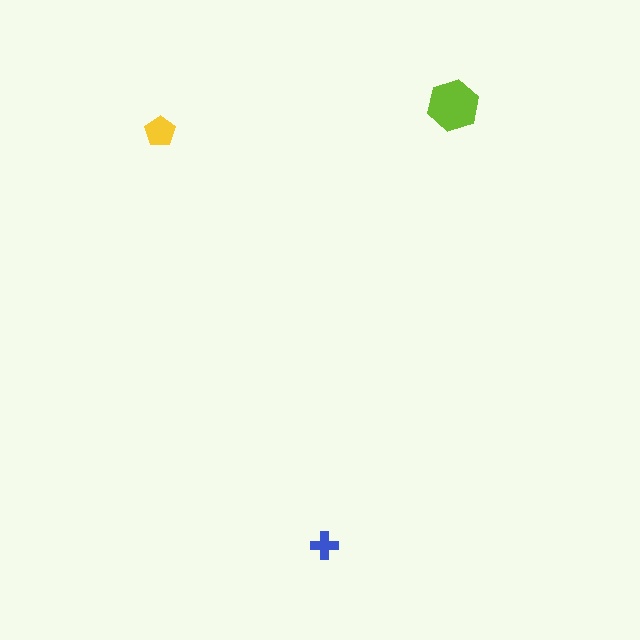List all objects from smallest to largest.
The blue cross, the yellow pentagon, the lime hexagon.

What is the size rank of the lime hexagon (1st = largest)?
1st.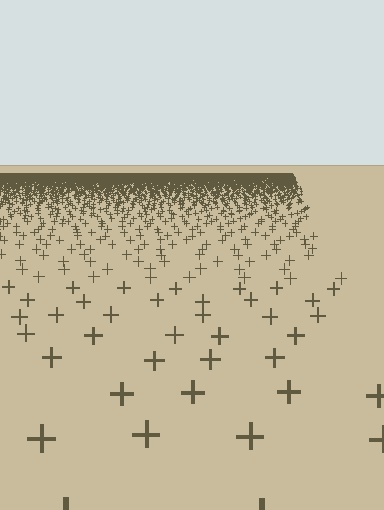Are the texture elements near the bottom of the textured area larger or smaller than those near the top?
Larger. Near the bottom, elements are closer to the viewer and appear at a bigger on-screen size.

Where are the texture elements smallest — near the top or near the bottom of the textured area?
Near the top.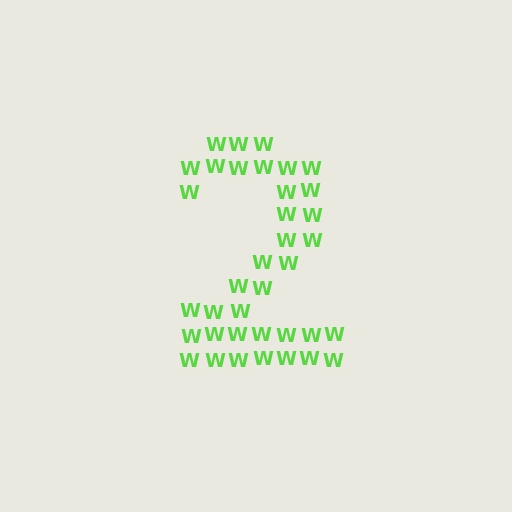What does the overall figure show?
The overall figure shows the digit 2.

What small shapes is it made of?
It is made of small letter W's.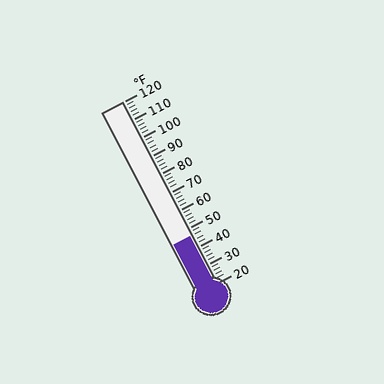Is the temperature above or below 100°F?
The temperature is below 100°F.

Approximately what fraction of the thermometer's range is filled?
The thermometer is filled to approximately 25% of its range.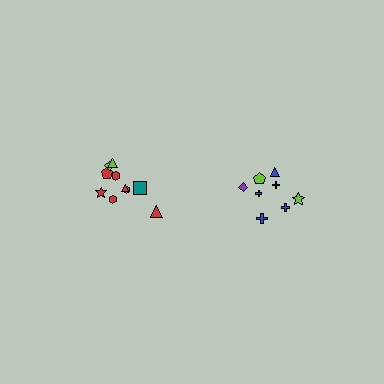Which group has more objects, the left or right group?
The left group.